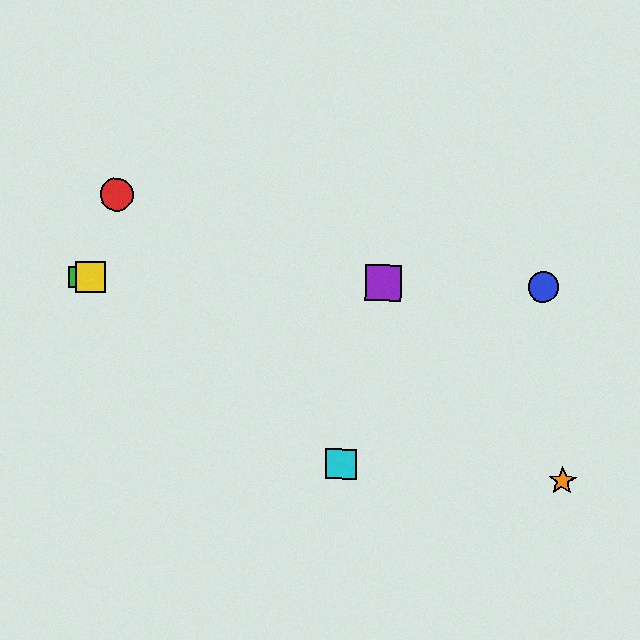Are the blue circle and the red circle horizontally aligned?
No, the blue circle is at y≈287 and the red circle is at y≈195.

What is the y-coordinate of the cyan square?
The cyan square is at y≈464.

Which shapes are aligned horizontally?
The blue circle, the green square, the yellow square, the purple square are aligned horizontally.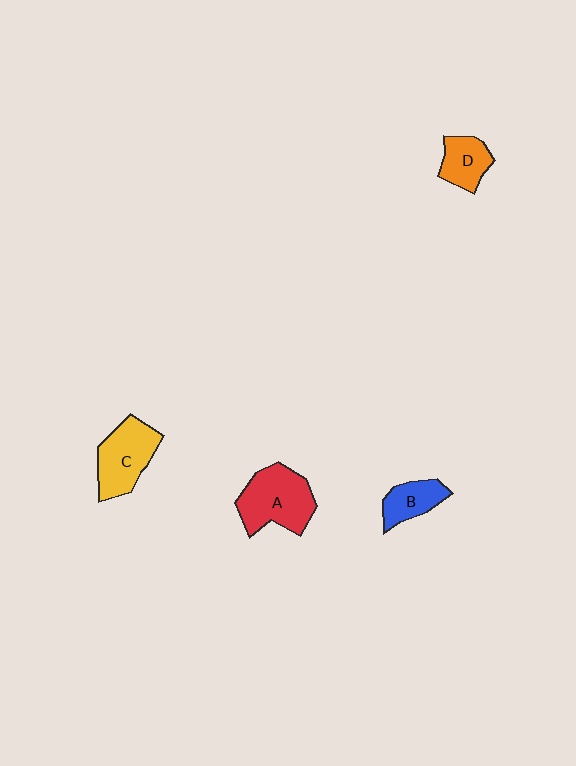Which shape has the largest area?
Shape A (red).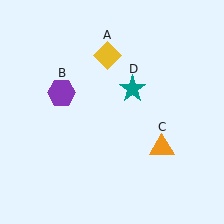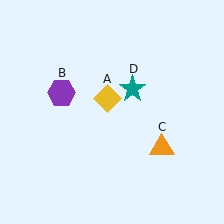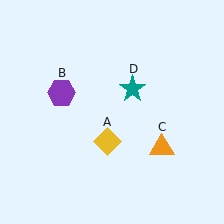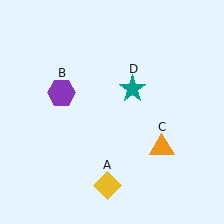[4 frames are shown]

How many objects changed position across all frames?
1 object changed position: yellow diamond (object A).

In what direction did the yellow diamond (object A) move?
The yellow diamond (object A) moved down.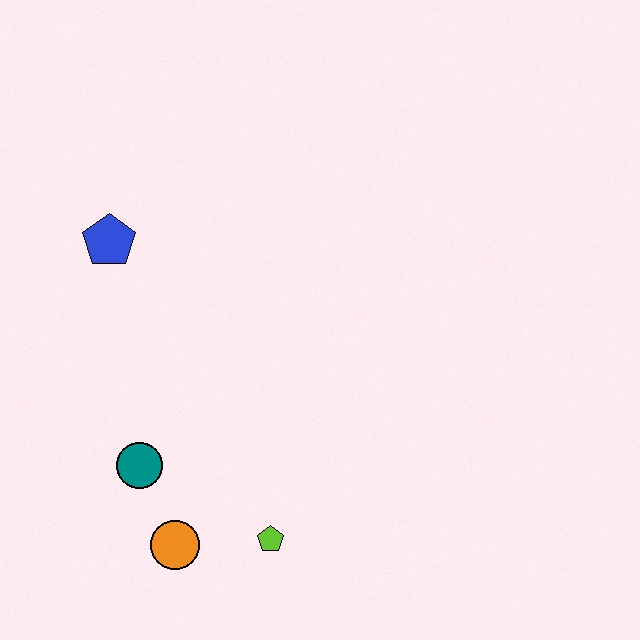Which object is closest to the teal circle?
The orange circle is closest to the teal circle.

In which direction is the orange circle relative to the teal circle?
The orange circle is below the teal circle.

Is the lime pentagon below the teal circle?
Yes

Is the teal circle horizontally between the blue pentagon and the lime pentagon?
Yes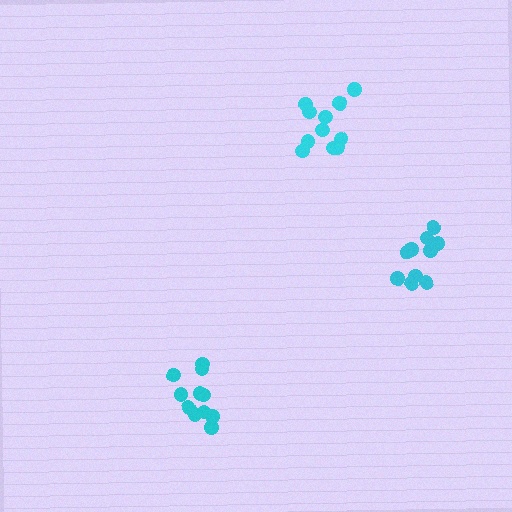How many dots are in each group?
Group 1: 10 dots, Group 2: 11 dots, Group 3: 11 dots (32 total).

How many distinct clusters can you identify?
There are 3 distinct clusters.